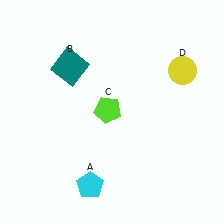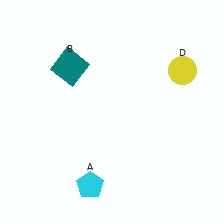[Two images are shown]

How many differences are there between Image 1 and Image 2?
There is 1 difference between the two images.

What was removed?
The lime pentagon (C) was removed in Image 2.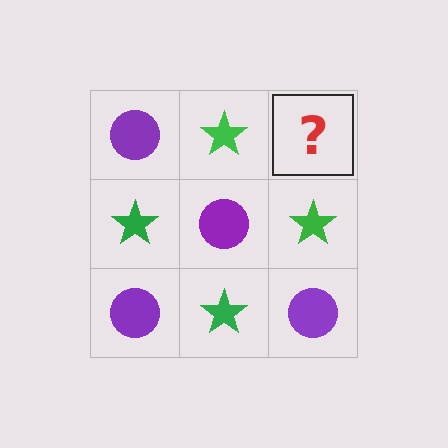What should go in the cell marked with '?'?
The missing cell should contain a purple circle.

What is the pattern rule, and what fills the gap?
The rule is that it alternates purple circle and green star in a checkerboard pattern. The gap should be filled with a purple circle.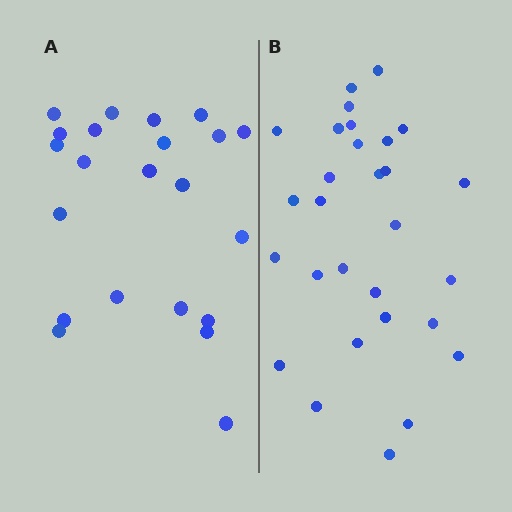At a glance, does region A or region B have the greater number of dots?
Region B (the right region) has more dots.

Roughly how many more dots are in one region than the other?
Region B has roughly 8 or so more dots than region A.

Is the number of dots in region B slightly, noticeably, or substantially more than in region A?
Region B has noticeably more, but not dramatically so. The ratio is roughly 1.3 to 1.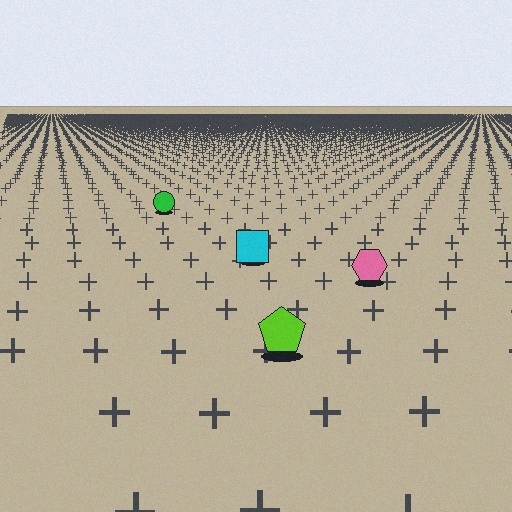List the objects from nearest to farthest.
From nearest to farthest: the lime pentagon, the pink hexagon, the cyan square, the green circle.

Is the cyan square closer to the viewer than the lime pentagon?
No. The lime pentagon is closer — you can tell from the texture gradient: the ground texture is coarser near it.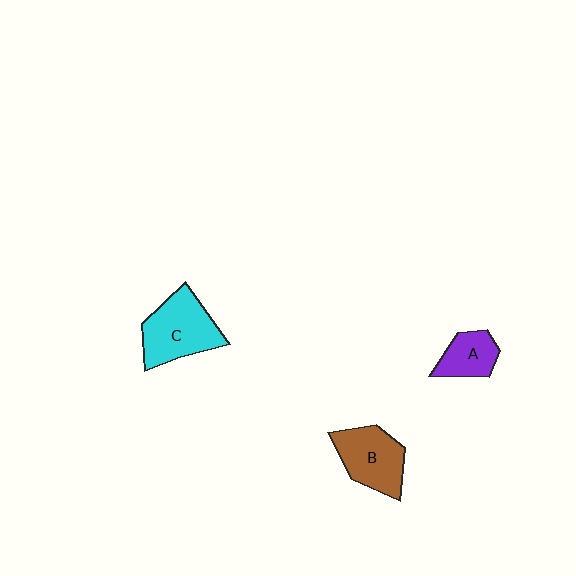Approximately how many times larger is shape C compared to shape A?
Approximately 1.8 times.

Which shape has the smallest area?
Shape A (purple).